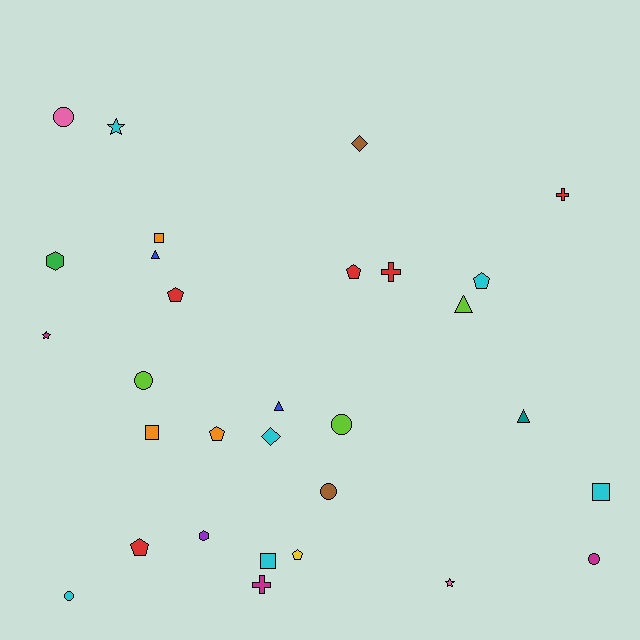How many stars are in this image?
There are 3 stars.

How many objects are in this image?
There are 30 objects.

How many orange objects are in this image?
There are 3 orange objects.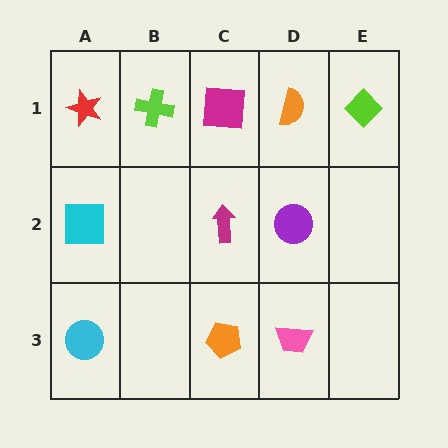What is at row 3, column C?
An orange pentagon.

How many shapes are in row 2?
3 shapes.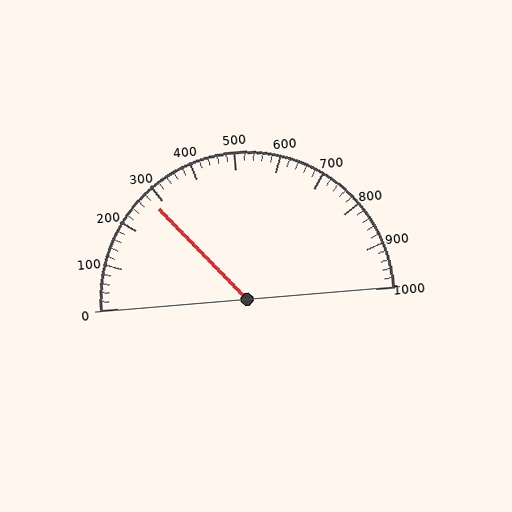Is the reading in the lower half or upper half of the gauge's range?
The reading is in the lower half of the range (0 to 1000).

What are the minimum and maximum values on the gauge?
The gauge ranges from 0 to 1000.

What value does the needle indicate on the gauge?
The needle indicates approximately 280.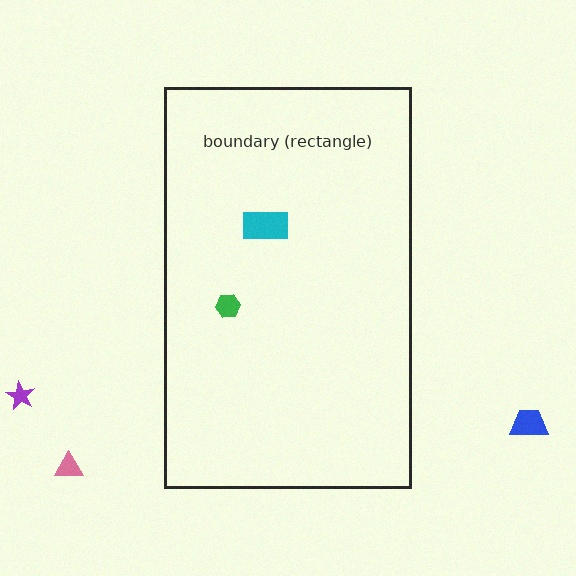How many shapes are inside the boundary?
2 inside, 3 outside.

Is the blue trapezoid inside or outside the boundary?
Outside.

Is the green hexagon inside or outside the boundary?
Inside.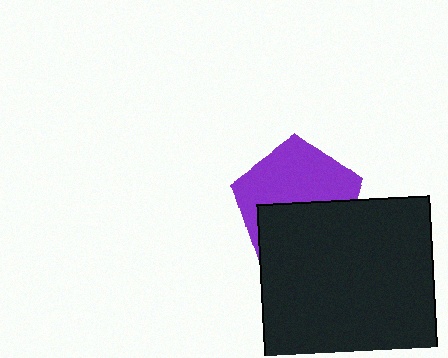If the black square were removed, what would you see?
You would see the complete purple pentagon.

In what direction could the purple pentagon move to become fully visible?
The purple pentagon could move up. That would shift it out from behind the black square entirely.